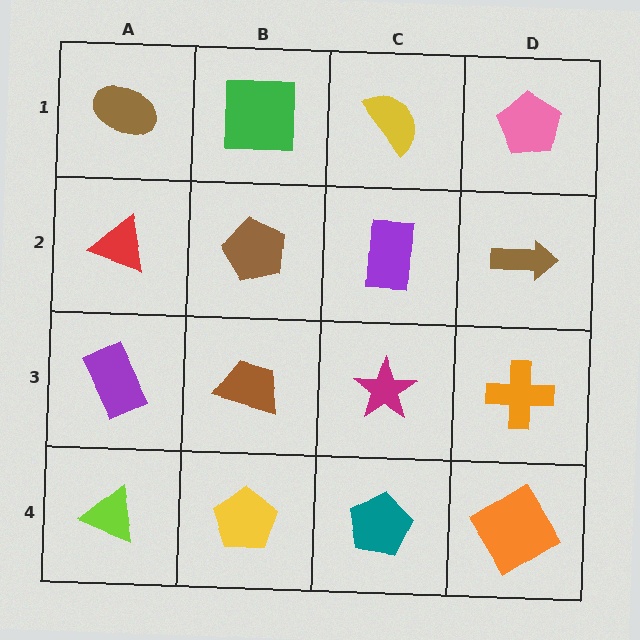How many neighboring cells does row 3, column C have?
4.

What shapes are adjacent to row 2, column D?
A pink pentagon (row 1, column D), an orange cross (row 3, column D), a purple rectangle (row 2, column C).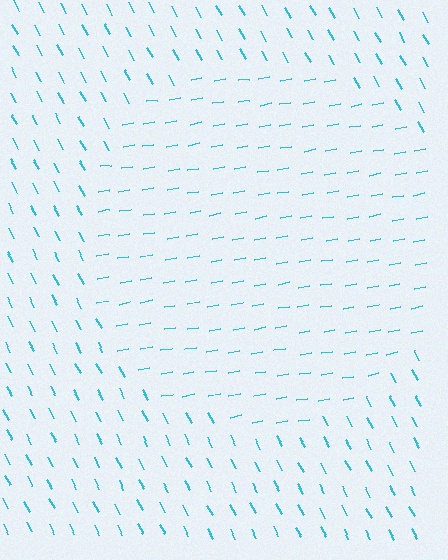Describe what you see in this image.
The image is filled with small cyan line segments. A circle region in the image has lines oriented differently from the surrounding lines, creating a visible texture boundary.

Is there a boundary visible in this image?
Yes, there is a texture boundary formed by a change in line orientation.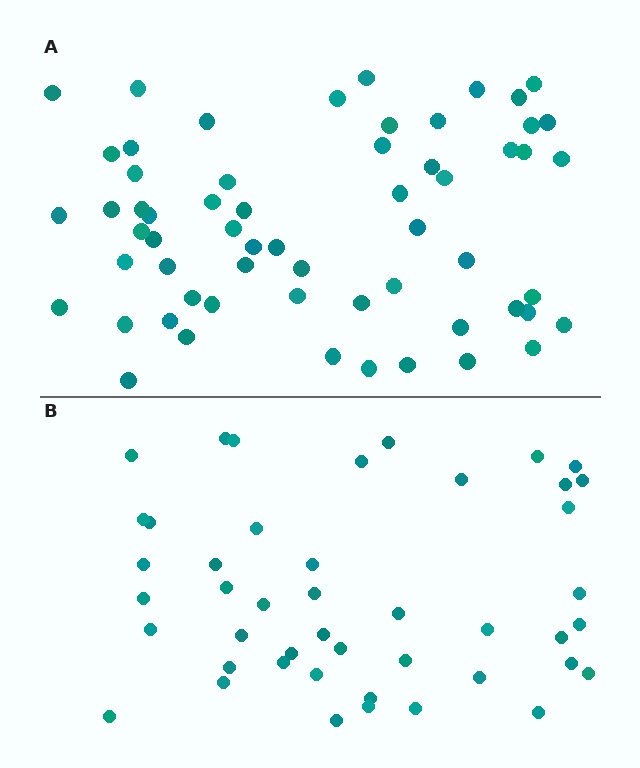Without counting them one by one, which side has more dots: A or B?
Region A (the top region) has more dots.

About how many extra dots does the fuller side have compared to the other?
Region A has approximately 15 more dots than region B.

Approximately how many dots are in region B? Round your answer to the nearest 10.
About 40 dots. (The exact count is 45, which rounds to 40.)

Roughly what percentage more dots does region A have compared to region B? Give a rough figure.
About 35% more.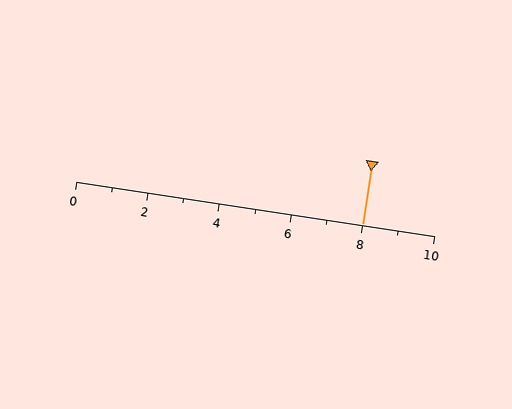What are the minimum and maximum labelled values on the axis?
The axis runs from 0 to 10.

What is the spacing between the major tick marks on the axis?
The major ticks are spaced 2 apart.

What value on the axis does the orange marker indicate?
The marker indicates approximately 8.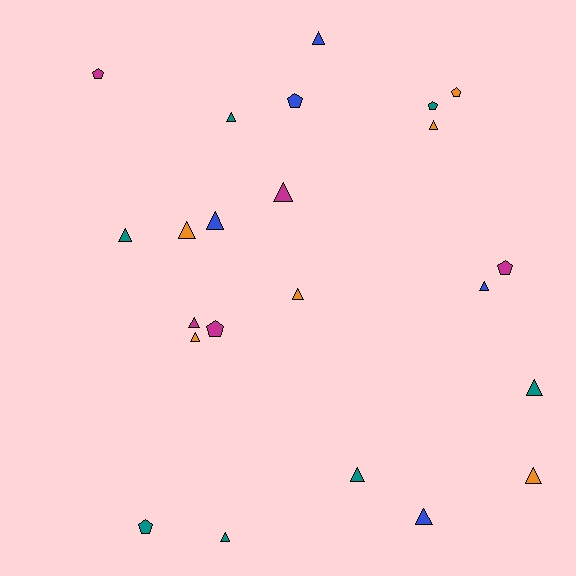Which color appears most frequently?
Teal, with 7 objects.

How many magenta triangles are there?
There are 2 magenta triangles.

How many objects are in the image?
There are 23 objects.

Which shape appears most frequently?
Triangle, with 16 objects.